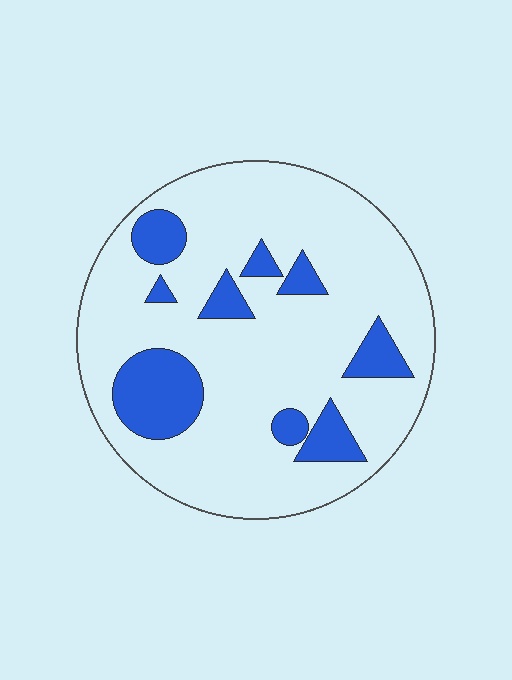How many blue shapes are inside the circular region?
9.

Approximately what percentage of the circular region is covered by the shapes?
Approximately 20%.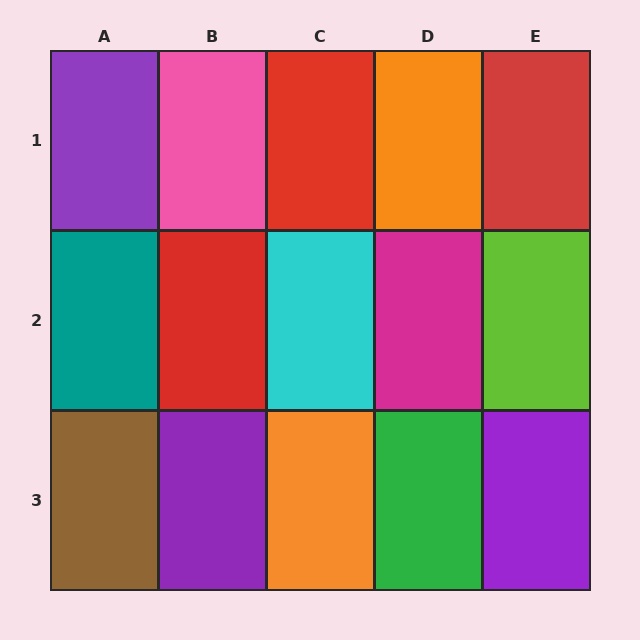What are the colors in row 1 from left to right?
Purple, pink, red, orange, red.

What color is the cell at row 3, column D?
Green.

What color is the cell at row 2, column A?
Teal.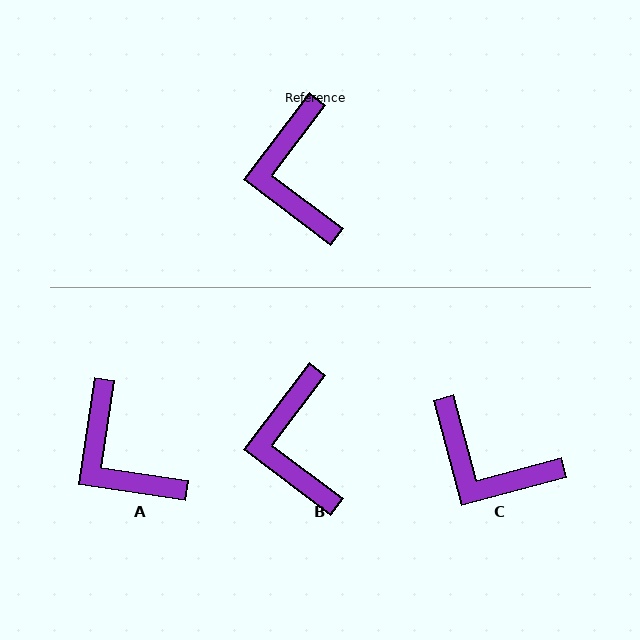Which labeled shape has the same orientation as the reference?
B.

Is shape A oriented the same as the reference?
No, it is off by about 29 degrees.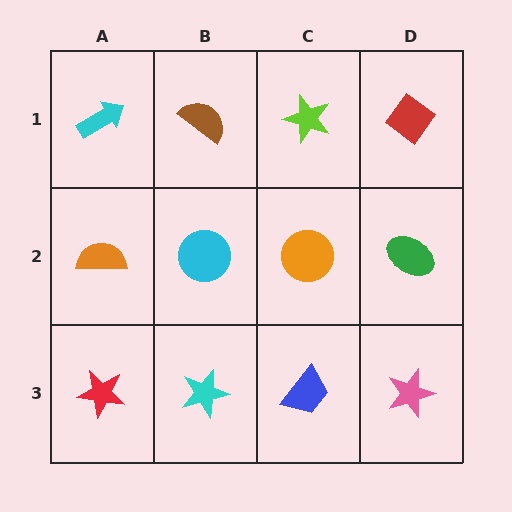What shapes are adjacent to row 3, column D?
A green ellipse (row 2, column D), a blue trapezoid (row 3, column C).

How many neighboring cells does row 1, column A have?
2.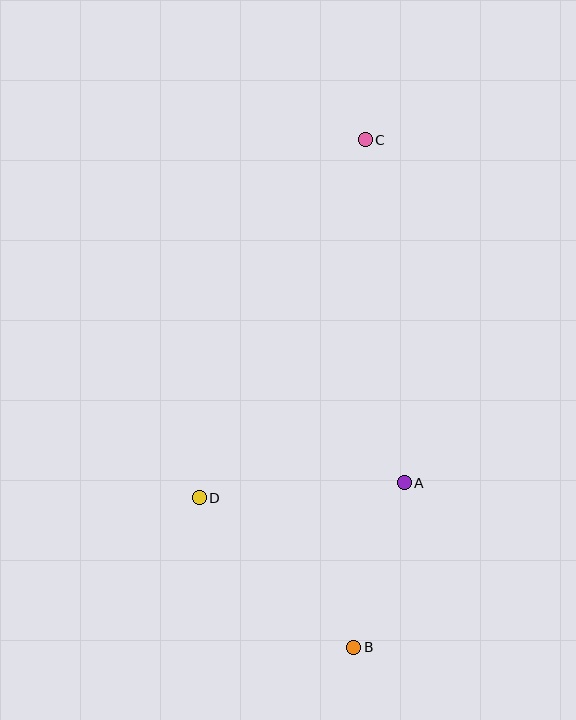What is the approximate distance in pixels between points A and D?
The distance between A and D is approximately 205 pixels.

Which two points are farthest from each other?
Points B and C are farthest from each other.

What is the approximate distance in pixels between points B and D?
The distance between B and D is approximately 215 pixels.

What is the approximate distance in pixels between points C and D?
The distance between C and D is approximately 394 pixels.